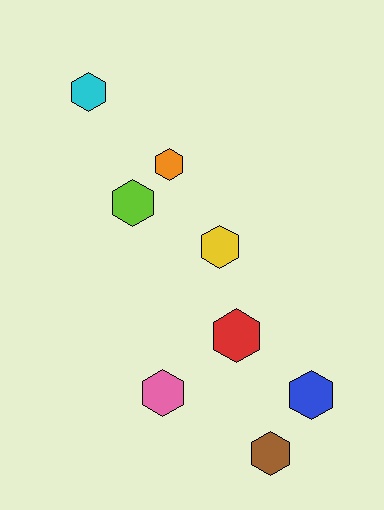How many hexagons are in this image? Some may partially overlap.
There are 8 hexagons.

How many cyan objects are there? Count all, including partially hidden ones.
There is 1 cyan object.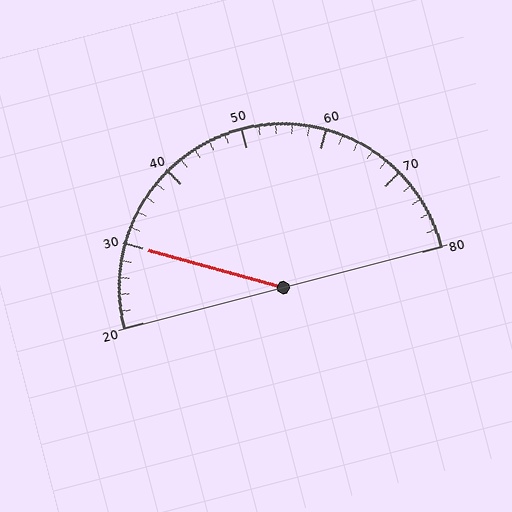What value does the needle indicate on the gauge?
The needle indicates approximately 30.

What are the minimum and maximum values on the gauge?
The gauge ranges from 20 to 80.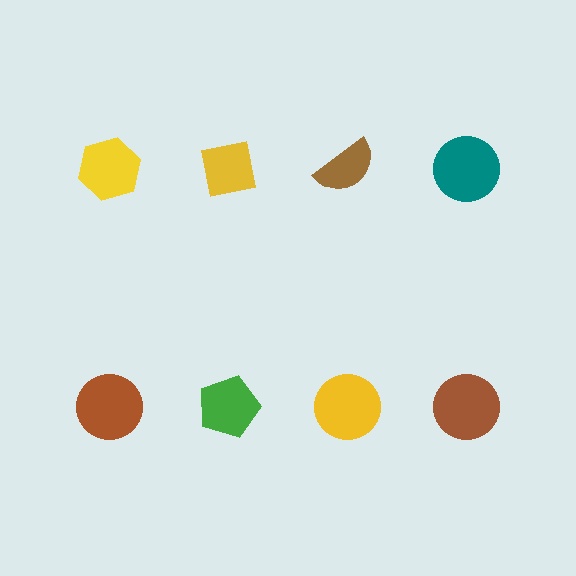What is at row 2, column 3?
A yellow circle.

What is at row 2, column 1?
A brown circle.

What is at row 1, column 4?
A teal circle.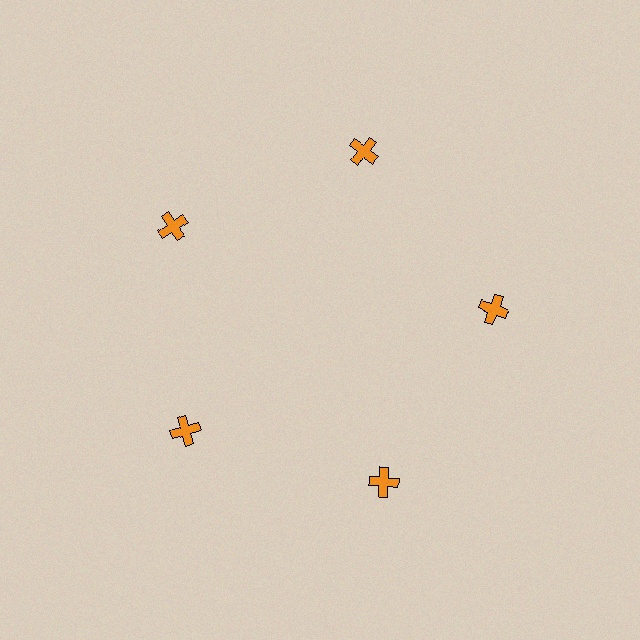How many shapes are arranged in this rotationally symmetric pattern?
There are 5 shapes, arranged in 5 groups of 1.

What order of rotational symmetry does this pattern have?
This pattern has 5-fold rotational symmetry.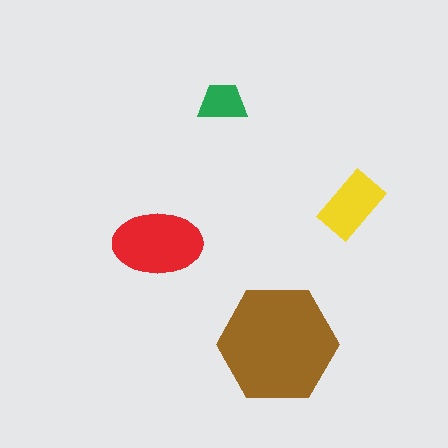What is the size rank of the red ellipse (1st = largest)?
2nd.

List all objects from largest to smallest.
The brown hexagon, the red ellipse, the yellow rectangle, the green trapezoid.